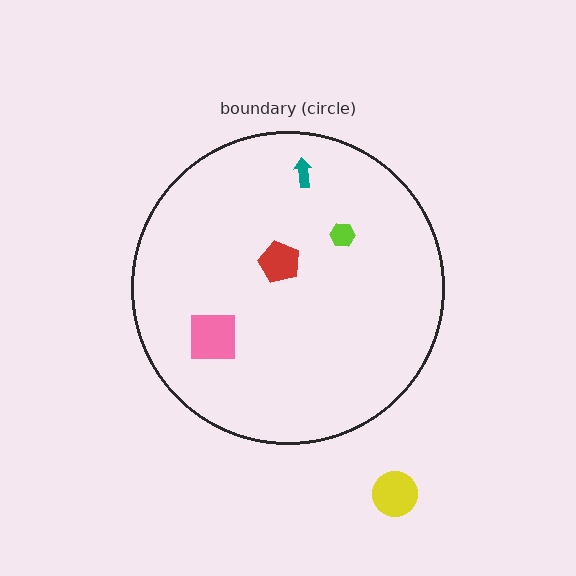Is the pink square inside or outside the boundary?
Inside.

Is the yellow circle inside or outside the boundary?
Outside.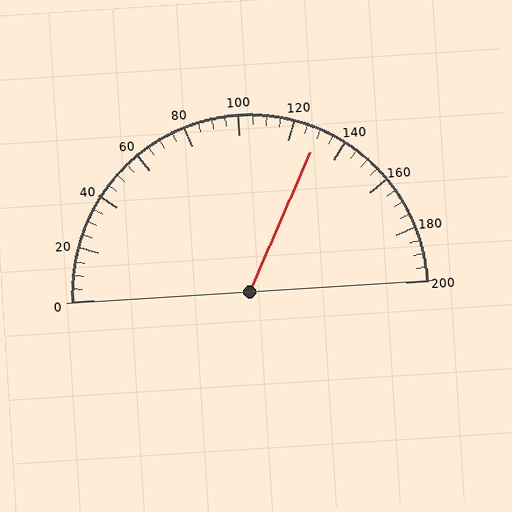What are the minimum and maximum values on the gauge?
The gauge ranges from 0 to 200.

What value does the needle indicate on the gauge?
The needle indicates approximately 130.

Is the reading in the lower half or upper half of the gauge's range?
The reading is in the upper half of the range (0 to 200).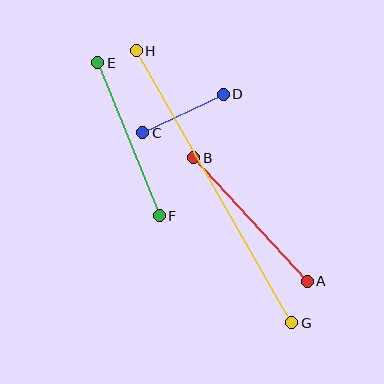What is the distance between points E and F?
The distance is approximately 165 pixels.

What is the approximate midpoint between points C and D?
The midpoint is at approximately (183, 113) pixels.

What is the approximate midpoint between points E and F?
The midpoint is at approximately (129, 139) pixels.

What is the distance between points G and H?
The distance is approximately 313 pixels.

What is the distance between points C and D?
The distance is approximately 90 pixels.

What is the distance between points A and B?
The distance is approximately 168 pixels.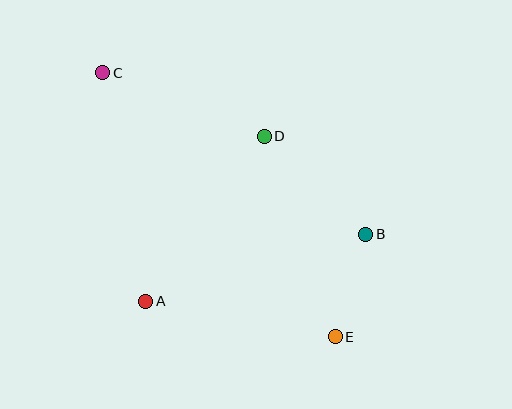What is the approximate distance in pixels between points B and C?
The distance between B and C is approximately 308 pixels.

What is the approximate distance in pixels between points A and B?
The distance between A and B is approximately 230 pixels.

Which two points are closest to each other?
Points B and E are closest to each other.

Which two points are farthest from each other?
Points C and E are farthest from each other.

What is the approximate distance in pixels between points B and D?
The distance between B and D is approximately 141 pixels.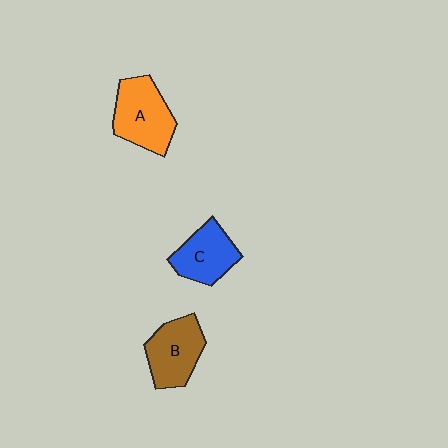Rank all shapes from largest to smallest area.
From largest to smallest: A (orange), B (brown), C (blue).